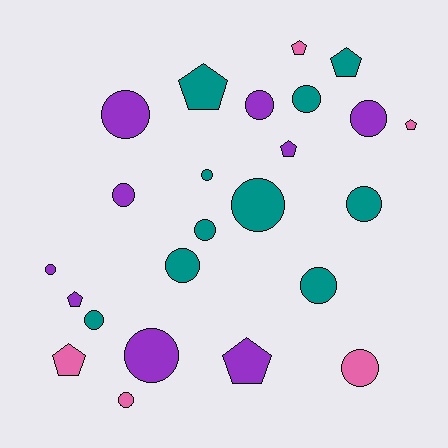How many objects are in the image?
There are 24 objects.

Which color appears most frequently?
Teal, with 10 objects.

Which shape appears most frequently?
Circle, with 16 objects.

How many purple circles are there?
There are 6 purple circles.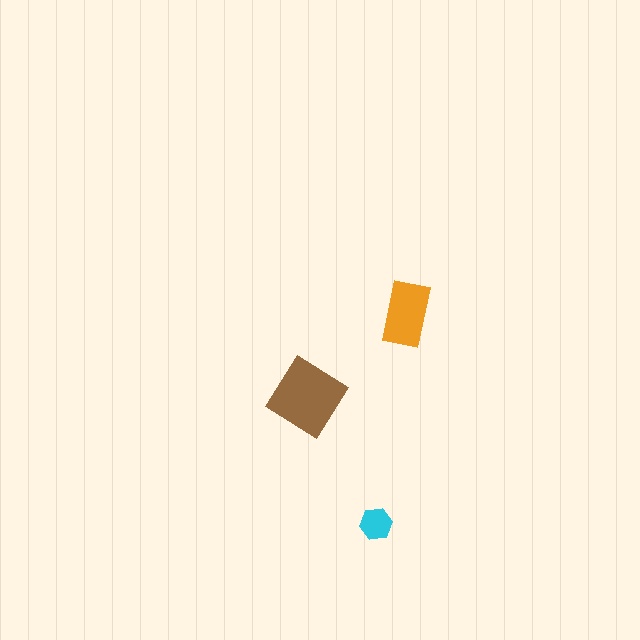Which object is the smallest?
The cyan hexagon.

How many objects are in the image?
There are 3 objects in the image.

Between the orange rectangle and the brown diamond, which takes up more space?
The brown diamond.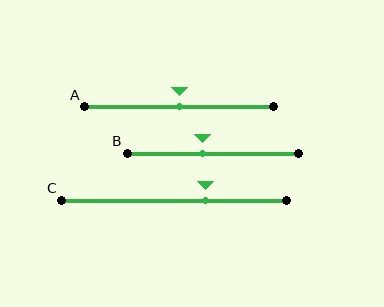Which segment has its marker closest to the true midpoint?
Segment A has its marker closest to the true midpoint.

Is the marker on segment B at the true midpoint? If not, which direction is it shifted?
No, the marker on segment B is shifted to the left by about 6% of the segment length.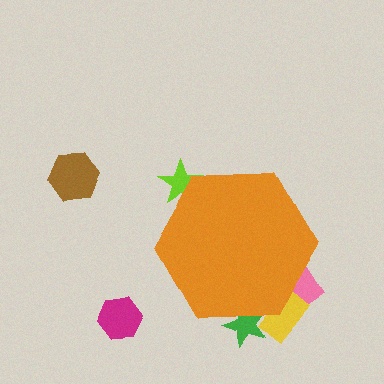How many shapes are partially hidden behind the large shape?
4 shapes are partially hidden.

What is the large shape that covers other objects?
An orange hexagon.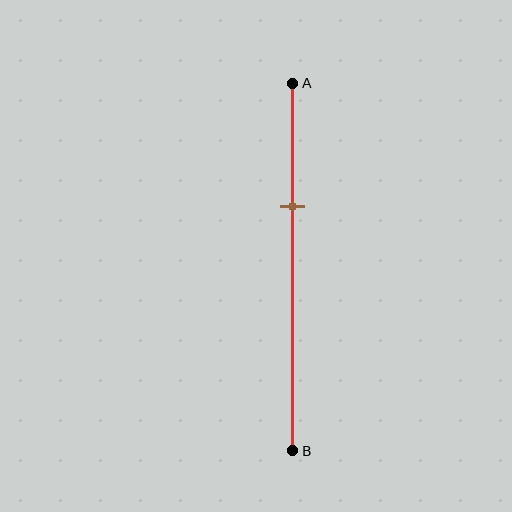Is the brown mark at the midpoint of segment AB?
No, the mark is at about 35% from A, not at the 50% midpoint.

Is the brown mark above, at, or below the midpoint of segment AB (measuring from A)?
The brown mark is above the midpoint of segment AB.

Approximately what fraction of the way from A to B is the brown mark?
The brown mark is approximately 35% of the way from A to B.